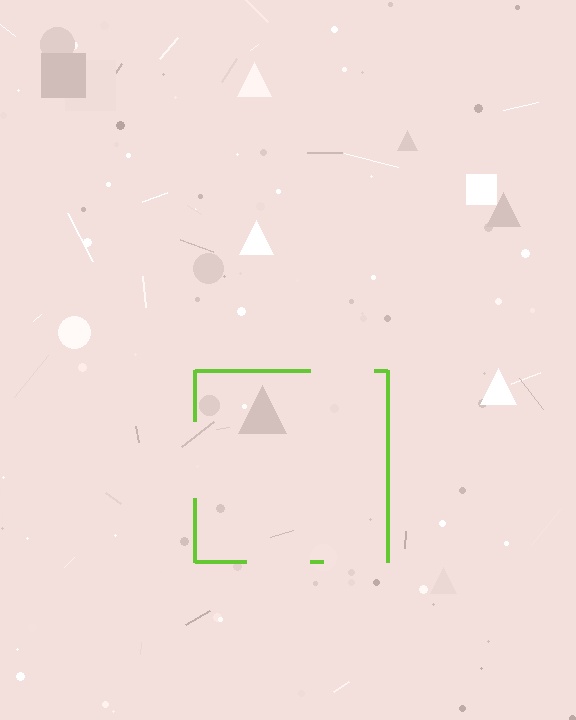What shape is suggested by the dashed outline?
The dashed outline suggests a square.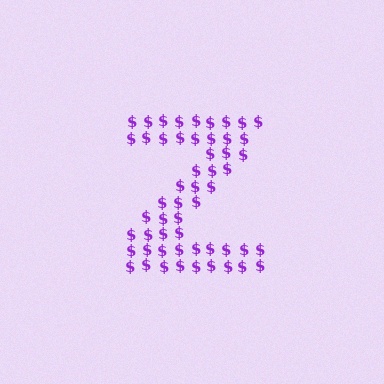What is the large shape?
The large shape is the letter Z.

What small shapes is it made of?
It is made of small dollar signs.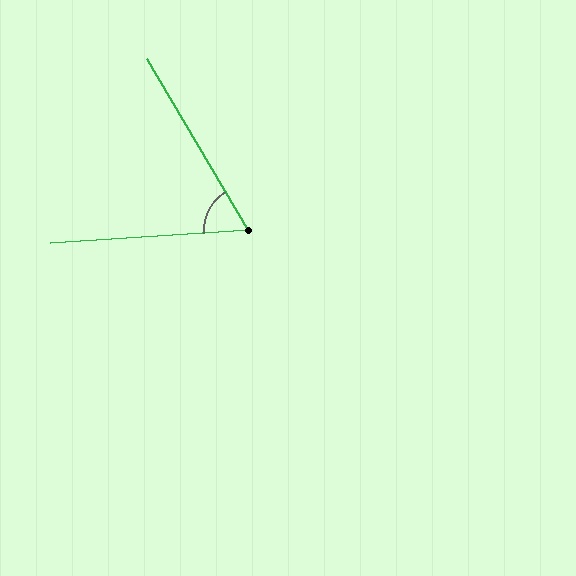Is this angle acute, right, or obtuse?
It is acute.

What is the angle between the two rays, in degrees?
Approximately 63 degrees.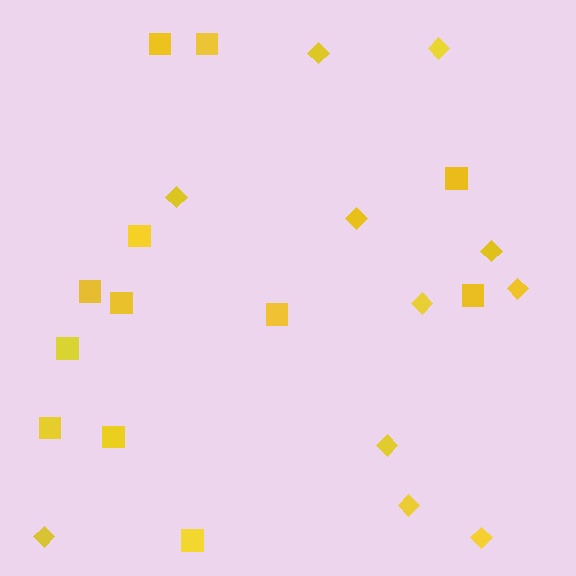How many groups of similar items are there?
There are 2 groups: one group of squares (12) and one group of diamonds (11).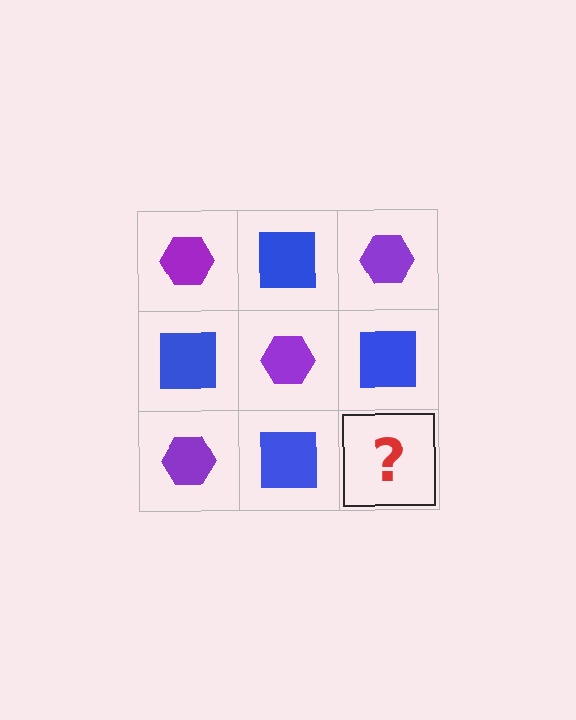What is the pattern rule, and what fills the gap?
The rule is that it alternates purple hexagon and blue square in a checkerboard pattern. The gap should be filled with a purple hexagon.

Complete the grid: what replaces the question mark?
The question mark should be replaced with a purple hexagon.